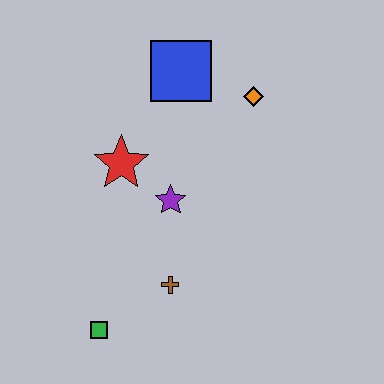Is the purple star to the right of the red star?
Yes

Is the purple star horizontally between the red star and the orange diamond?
Yes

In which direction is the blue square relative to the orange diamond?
The blue square is to the left of the orange diamond.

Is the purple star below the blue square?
Yes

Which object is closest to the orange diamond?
The blue square is closest to the orange diamond.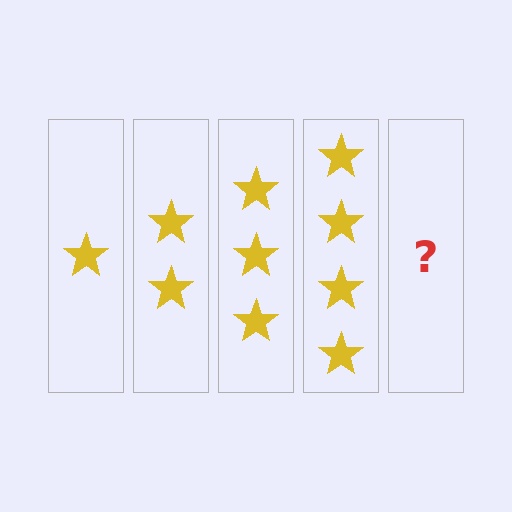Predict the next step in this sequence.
The next step is 5 stars.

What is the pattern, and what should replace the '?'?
The pattern is that each step adds one more star. The '?' should be 5 stars.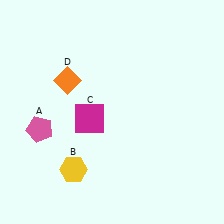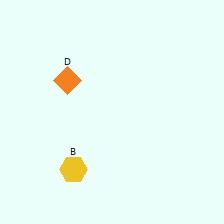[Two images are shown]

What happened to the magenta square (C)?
The magenta square (C) was removed in Image 2. It was in the bottom-left area of Image 1.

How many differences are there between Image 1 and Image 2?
There are 2 differences between the two images.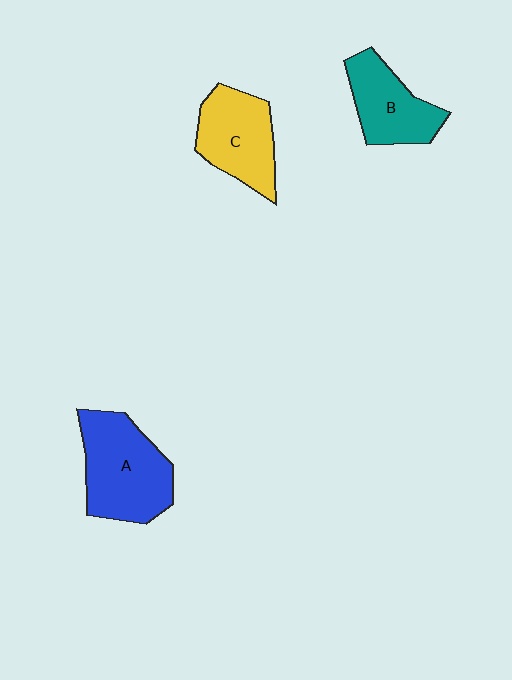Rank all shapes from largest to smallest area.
From largest to smallest: A (blue), C (yellow), B (teal).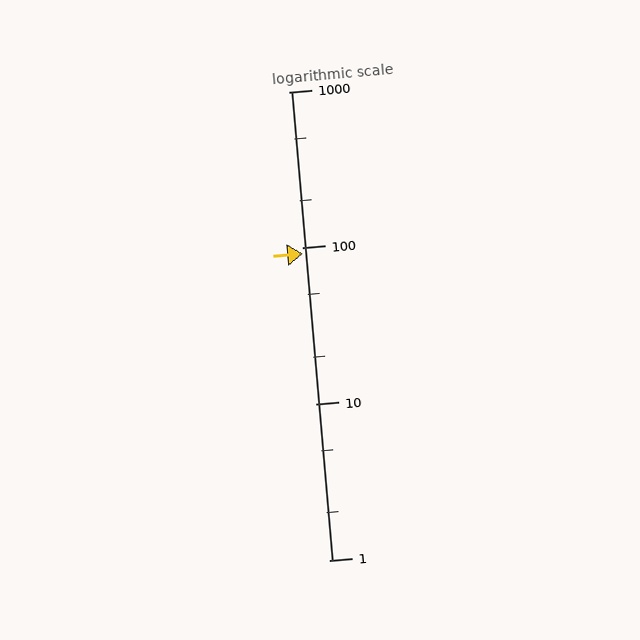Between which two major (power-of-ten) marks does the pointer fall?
The pointer is between 10 and 100.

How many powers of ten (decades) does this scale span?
The scale spans 3 decades, from 1 to 1000.